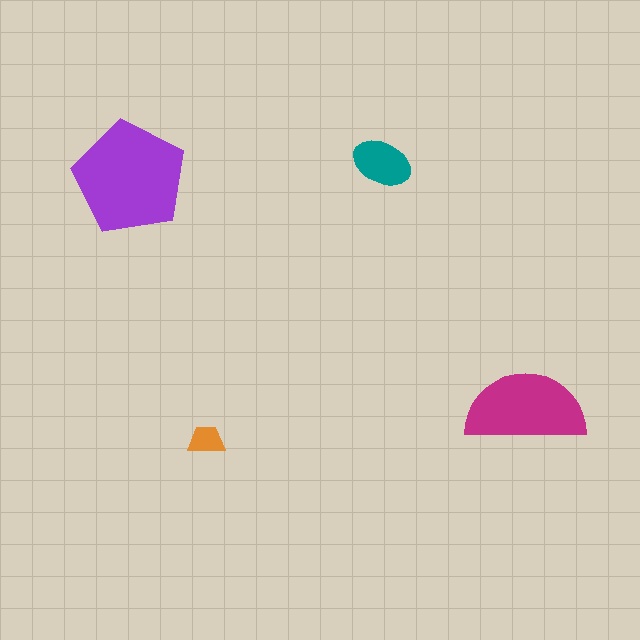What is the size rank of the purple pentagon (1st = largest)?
1st.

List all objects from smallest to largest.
The orange trapezoid, the teal ellipse, the magenta semicircle, the purple pentagon.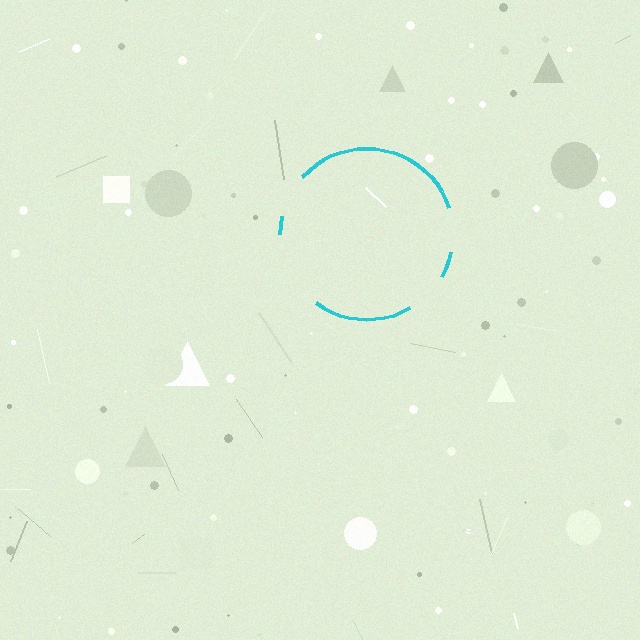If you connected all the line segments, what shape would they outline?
They would outline a circle.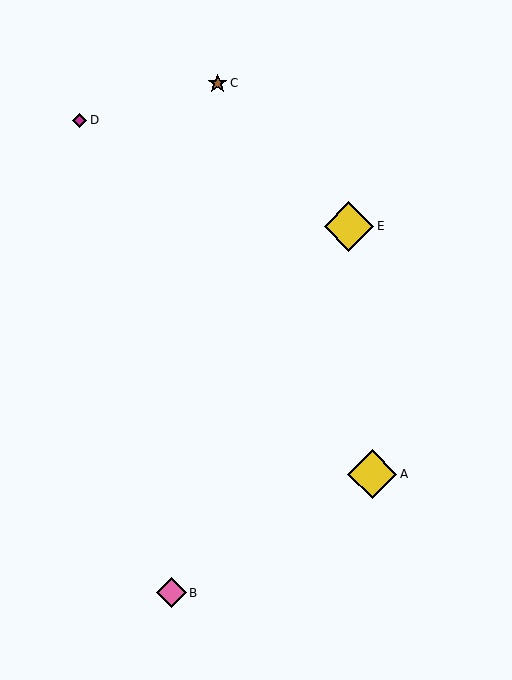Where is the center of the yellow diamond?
The center of the yellow diamond is at (349, 226).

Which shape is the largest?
The yellow diamond (labeled E) is the largest.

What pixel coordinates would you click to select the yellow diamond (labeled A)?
Click at (372, 474) to select the yellow diamond A.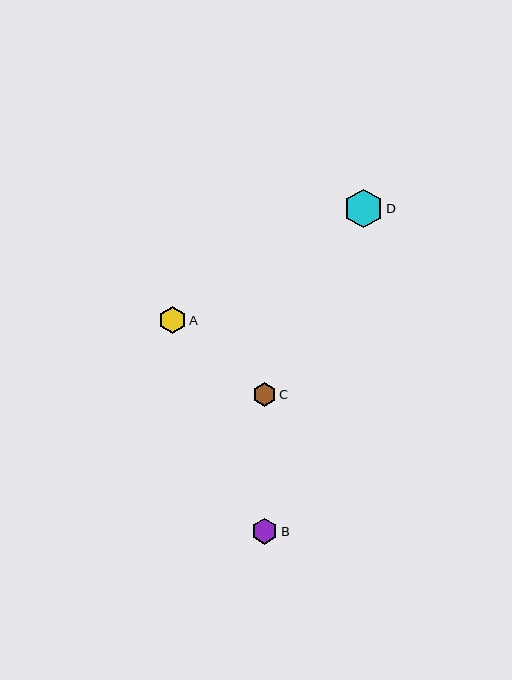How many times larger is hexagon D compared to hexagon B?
Hexagon D is approximately 1.5 times the size of hexagon B.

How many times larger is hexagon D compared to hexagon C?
Hexagon D is approximately 1.7 times the size of hexagon C.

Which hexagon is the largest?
Hexagon D is the largest with a size of approximately 39 pixels.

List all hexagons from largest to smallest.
From largest to smallest: D, A, B, C.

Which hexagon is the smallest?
Hexagon C is the smallest with a size of approximately 23 pixels.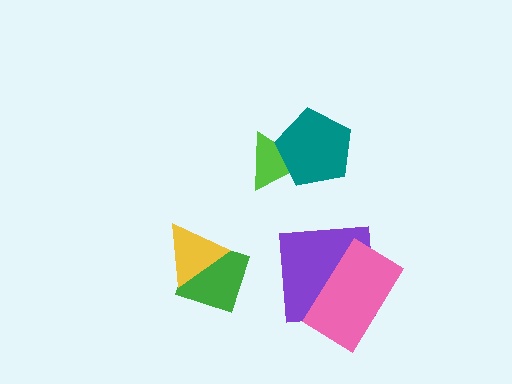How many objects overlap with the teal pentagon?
1 object overlaps with the teal pentagon.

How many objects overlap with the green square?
1 object overlaps with the green square.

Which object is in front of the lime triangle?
The teal pentagon is in front of the lime triangle.